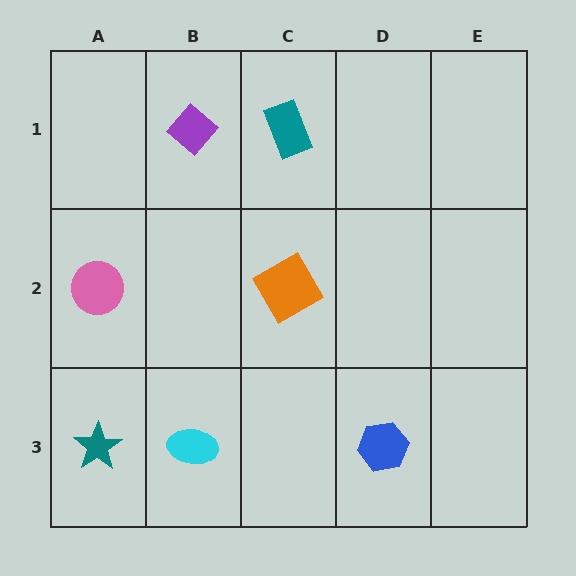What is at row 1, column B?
A purple diamond.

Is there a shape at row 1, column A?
No, that cell is empty.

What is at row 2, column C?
An orange square.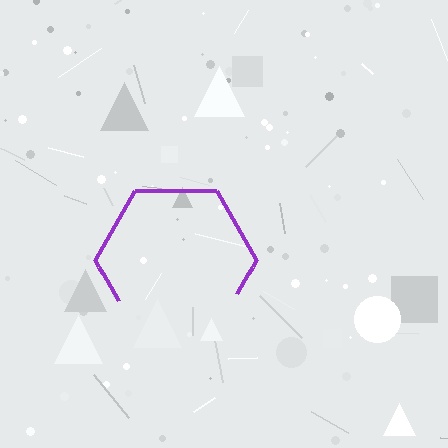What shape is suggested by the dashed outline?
The dashed outline suggests a hexagon.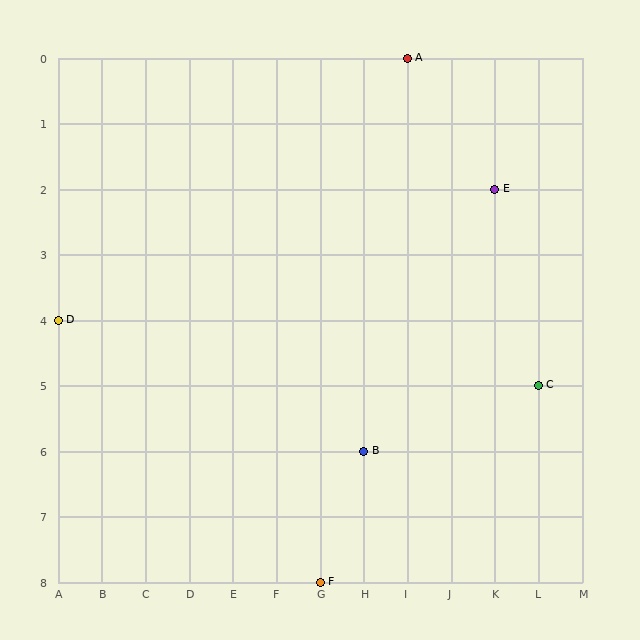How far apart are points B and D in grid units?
Points B and D are 7 columns and 2 rows apart (about 7.3 grid units diagonally).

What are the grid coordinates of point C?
Point C is at grid coordinates (L, 5).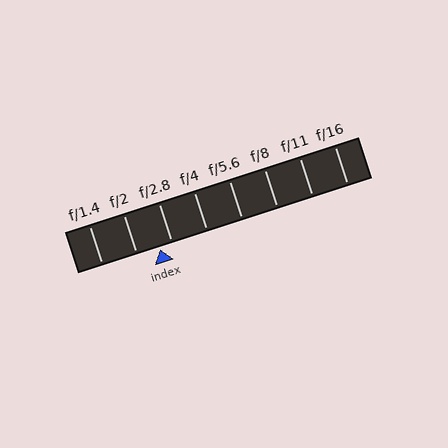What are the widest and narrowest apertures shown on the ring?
The widest aperture shown is f/1.4 and the narrowest is f/16.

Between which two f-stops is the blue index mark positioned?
The index mark is between f/2 and f/2.8.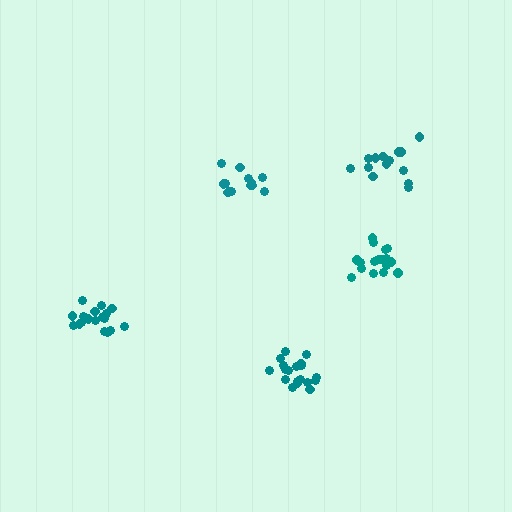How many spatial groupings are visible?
There are 5 spatial groupings.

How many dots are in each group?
Group 1: 19 dots, Group 2: 14 dots, Group 3: 19 dots, Group 4: 13 dots, Group 5: 17 dots (82 total).